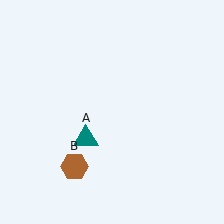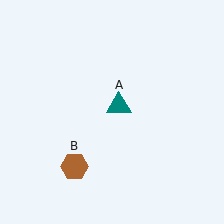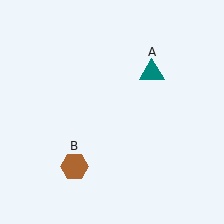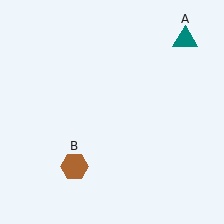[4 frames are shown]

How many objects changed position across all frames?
1 object changed position: teal triangle (object A).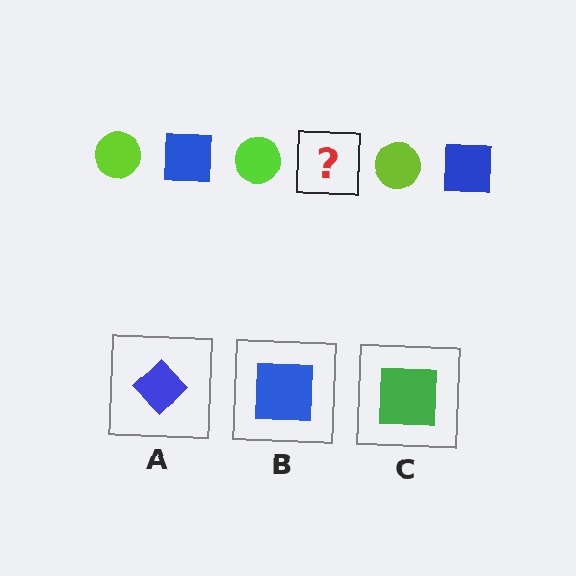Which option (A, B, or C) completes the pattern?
B.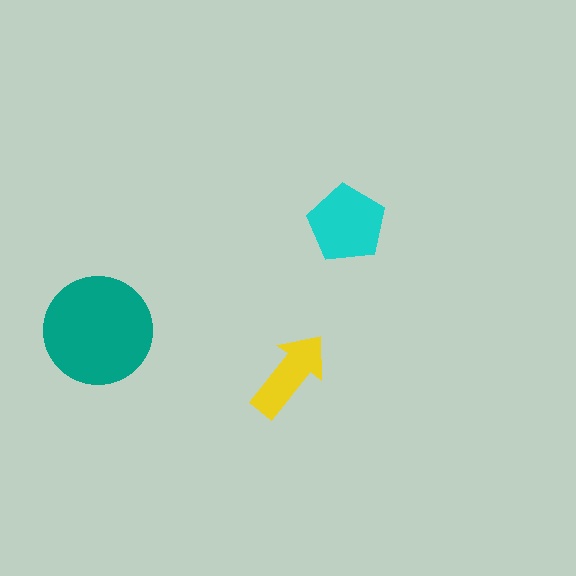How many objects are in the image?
There are 3 objects in the image.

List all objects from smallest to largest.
The yellow arrow, the cyan pentagon, the teal circle.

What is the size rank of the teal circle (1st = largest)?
1st.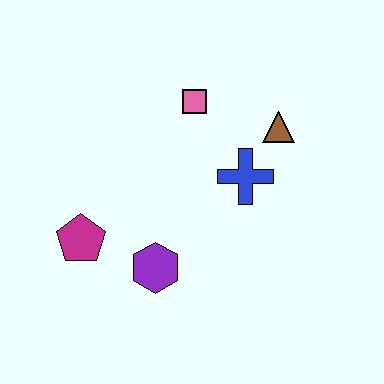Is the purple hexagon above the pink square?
No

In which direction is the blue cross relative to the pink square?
The blue cross is below the pink square.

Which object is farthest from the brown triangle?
The magenta pentagon is farthest from the brown triangle.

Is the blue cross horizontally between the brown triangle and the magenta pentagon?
Yes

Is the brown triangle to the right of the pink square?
Yes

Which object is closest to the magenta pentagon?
The purple hexagon is closest to the magenta pentagon.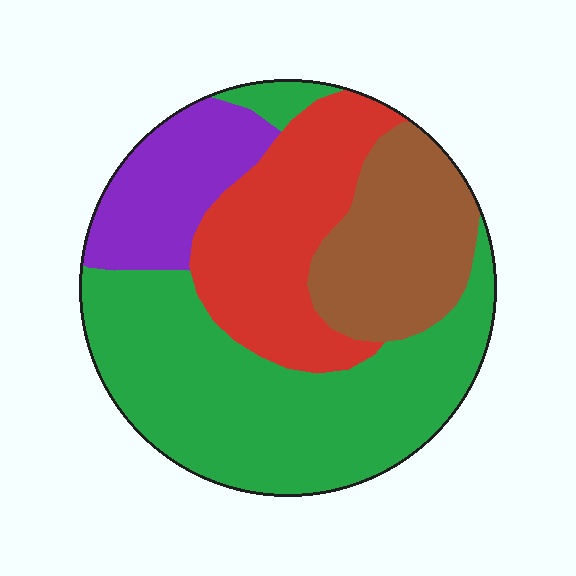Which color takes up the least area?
Purple, at roughly 15%.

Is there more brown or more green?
Green.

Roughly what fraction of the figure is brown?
Brown takes up about one fifth (1/5) of the figure.